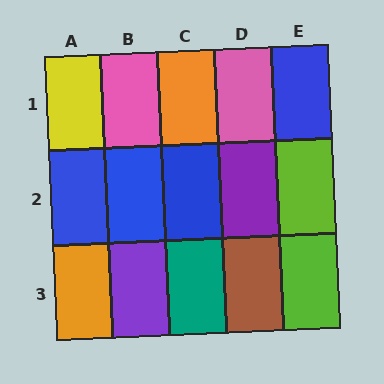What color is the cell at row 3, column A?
Orange.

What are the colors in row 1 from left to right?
Yellow, pink, orange, pink, blue.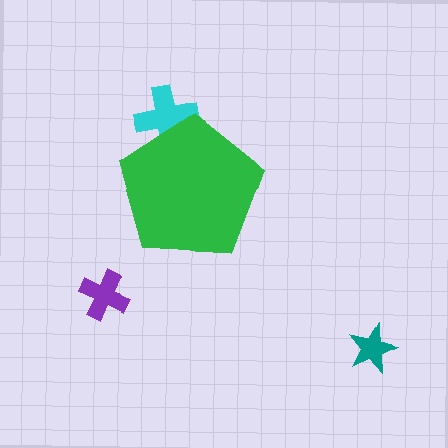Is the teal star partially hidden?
No, the teal star is fully visible.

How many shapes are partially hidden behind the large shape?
1 shape is partially hidden.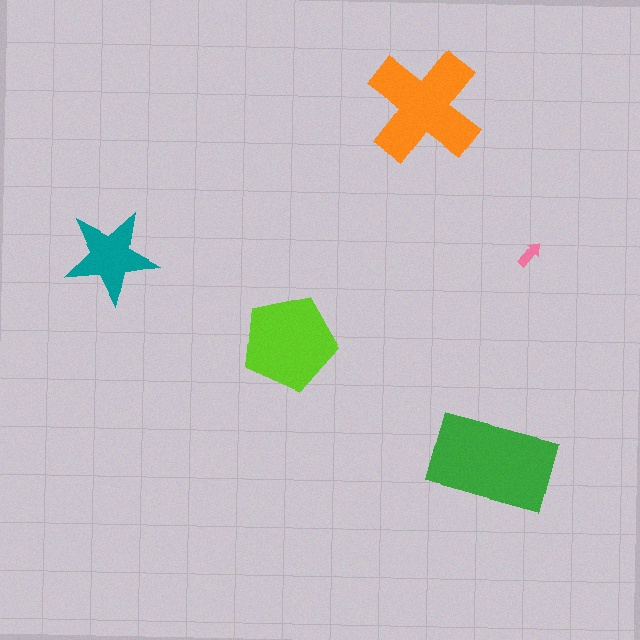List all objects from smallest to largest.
The pink arrow, the teal star, the lime pentagon, the orange cross, the green rectangle.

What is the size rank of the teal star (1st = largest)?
4th.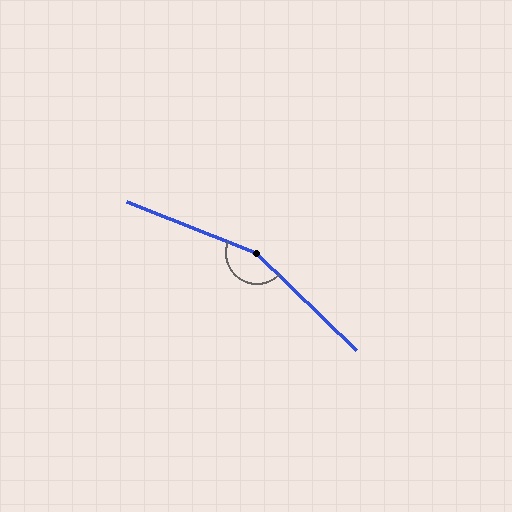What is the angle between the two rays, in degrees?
Approximately 157 degrees.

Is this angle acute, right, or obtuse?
It is obtuse.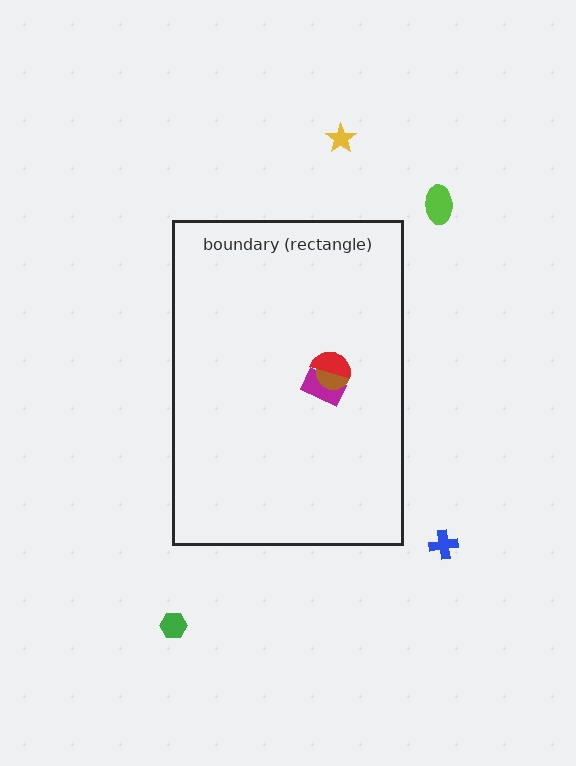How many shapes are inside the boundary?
3 inside, 4 outside.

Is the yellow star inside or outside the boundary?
Outside.